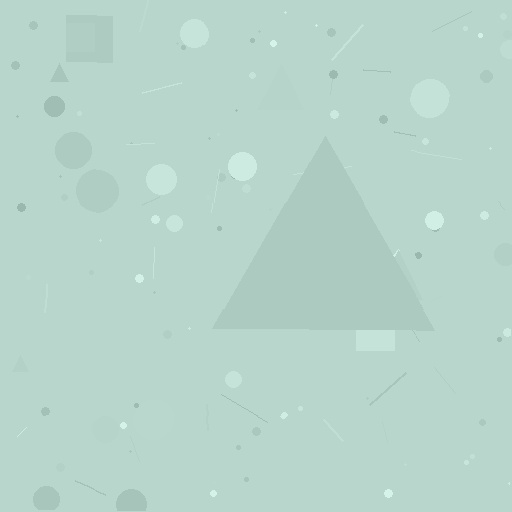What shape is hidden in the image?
A triangle is hidden in the image.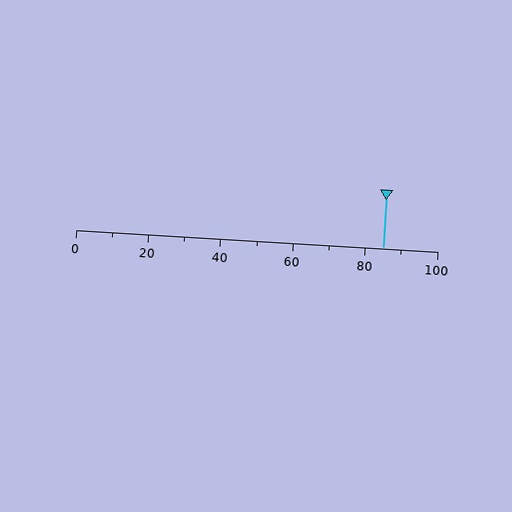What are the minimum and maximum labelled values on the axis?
The axis runs from 0 to 100.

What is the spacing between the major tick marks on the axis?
The major ticks are spaced 20 apart.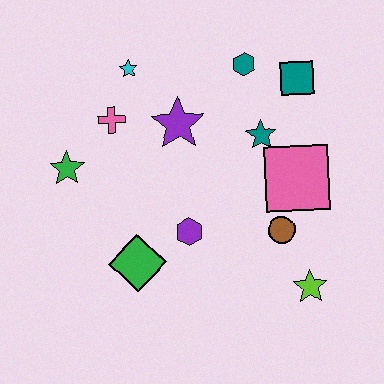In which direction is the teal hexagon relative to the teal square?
The teal hexagon is to the left of the teal square.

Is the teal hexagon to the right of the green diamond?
Yes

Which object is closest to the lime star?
The brown circle is closest to the lime star.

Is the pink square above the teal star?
No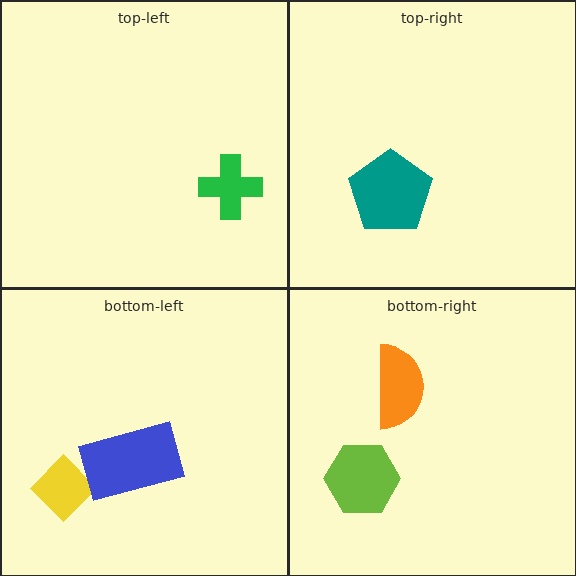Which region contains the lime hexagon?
The bottom-right region.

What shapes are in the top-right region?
The teal pentagon.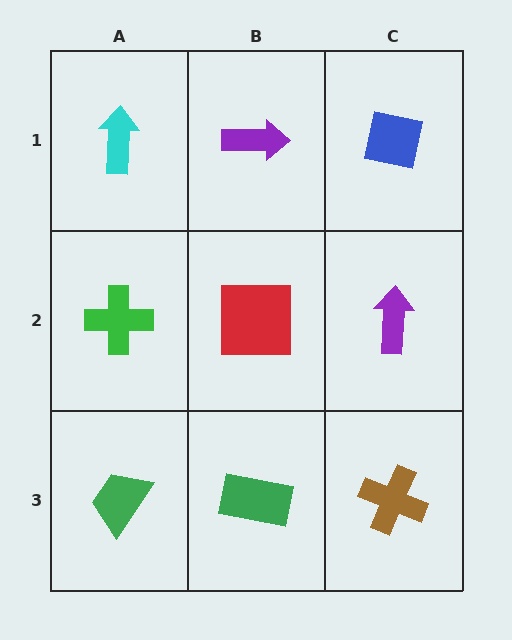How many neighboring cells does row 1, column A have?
2.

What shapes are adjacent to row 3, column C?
A purple arrow (row 2, column C), a green rectangle (row 3, column B).